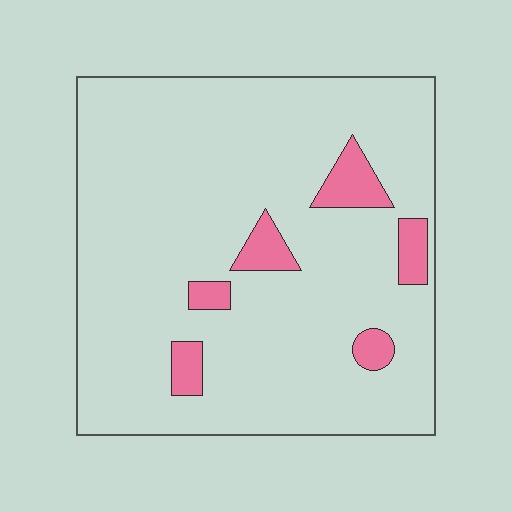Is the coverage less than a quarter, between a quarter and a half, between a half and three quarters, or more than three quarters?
Less than a quarter.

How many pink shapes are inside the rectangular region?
6.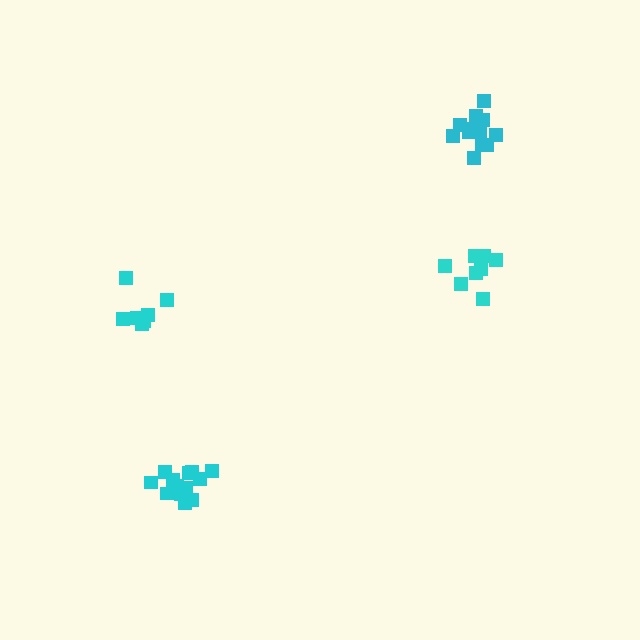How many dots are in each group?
Group 1: 8 dots, Group 2: 13 dots, Group 3: 13 dots, Group 4: 8 dots (42 total).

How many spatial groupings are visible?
There are 4 spatial groupings.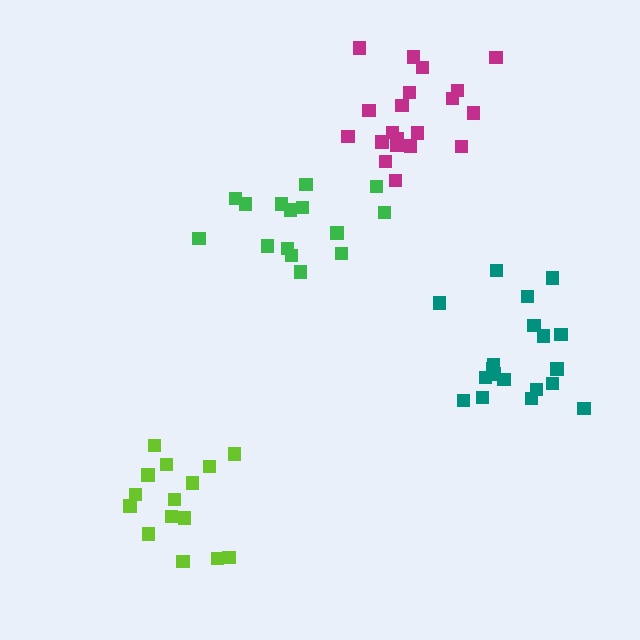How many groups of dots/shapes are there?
There are 4 groups.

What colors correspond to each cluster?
The clusters are colored: magenta, lime, teal, green.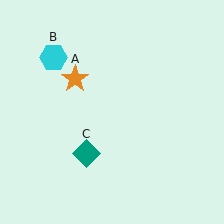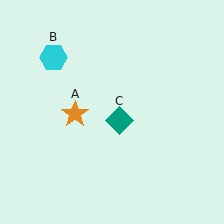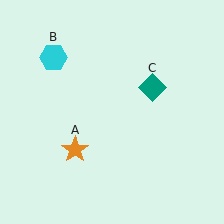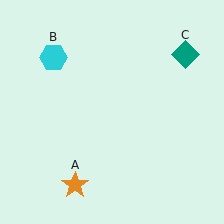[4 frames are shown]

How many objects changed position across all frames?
2 objects changed position: orange star (object A), teal diamond (object C).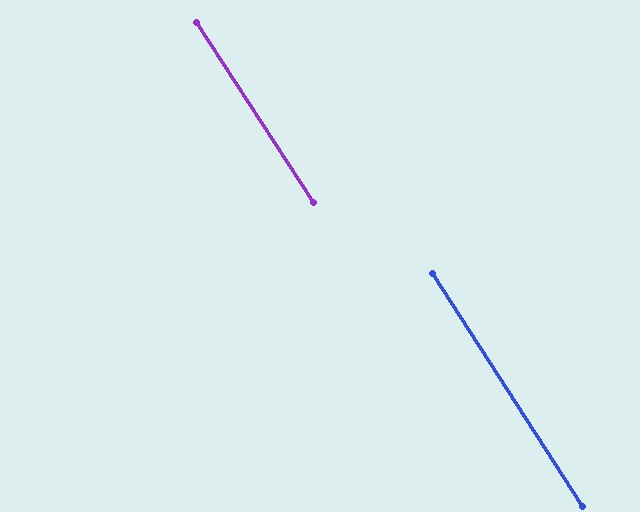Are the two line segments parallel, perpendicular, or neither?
Parallel — their directions differ by only 0.2°.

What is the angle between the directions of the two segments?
Approximately 0 degrees.